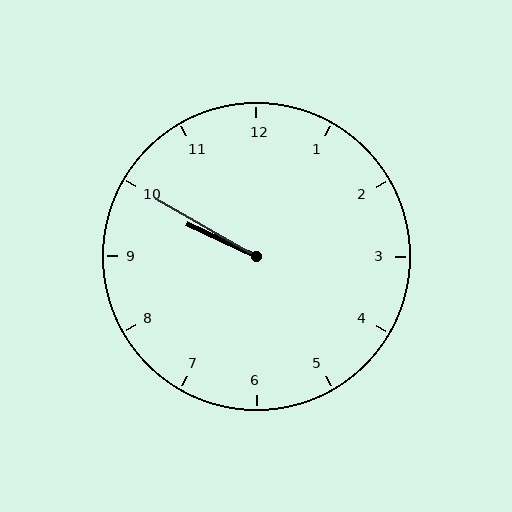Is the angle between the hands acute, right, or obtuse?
It is acute.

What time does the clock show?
9:50.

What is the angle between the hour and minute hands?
Approximately 5 degrees.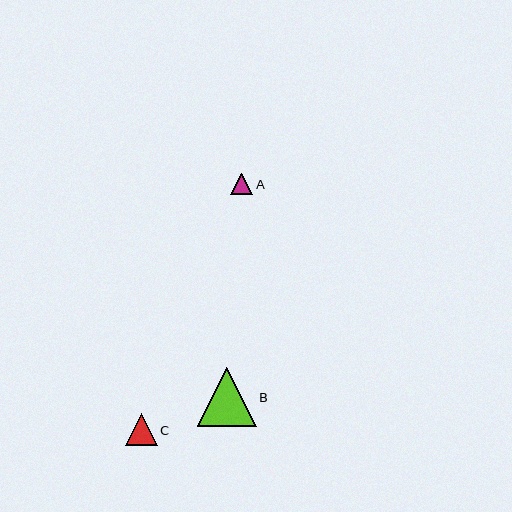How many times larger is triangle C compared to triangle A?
Triangle C is approximately 1.5 times the size of triangle A.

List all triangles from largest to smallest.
From largest to smallest: B, C, A.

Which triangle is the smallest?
Triangle A is the smallest with a size of approximately 22 pixels.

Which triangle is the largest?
Triangle B is the largest with a size of approximately 59 pixels.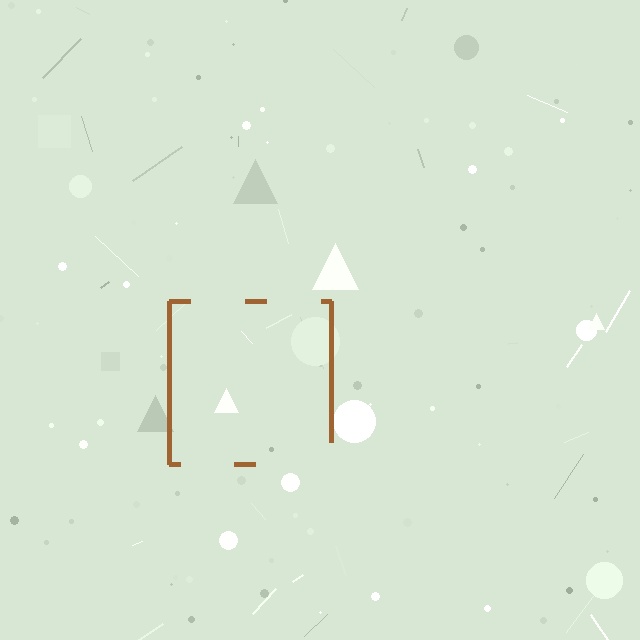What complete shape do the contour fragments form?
The contour fragments form a square.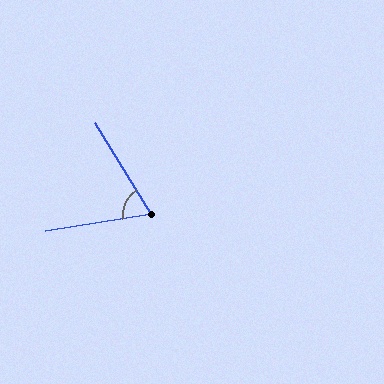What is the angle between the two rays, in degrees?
Approximately 67 degrees.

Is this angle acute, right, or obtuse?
It is acute.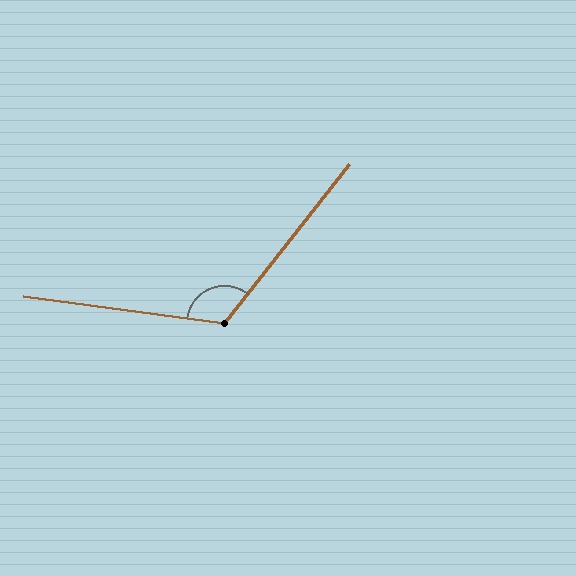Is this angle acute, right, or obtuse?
It is obtuse.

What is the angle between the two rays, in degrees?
Approximately 121 degrees.